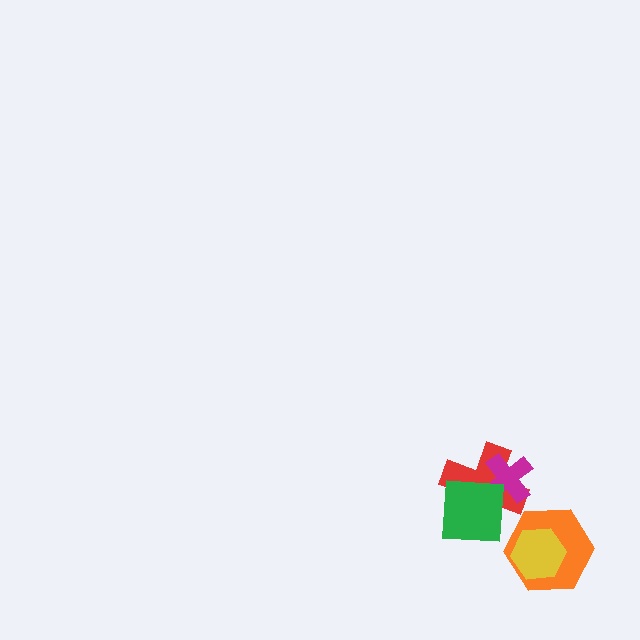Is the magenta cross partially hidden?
Yes, it is partially covered by another shape.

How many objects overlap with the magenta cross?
2 objects overlap with the magenta cross.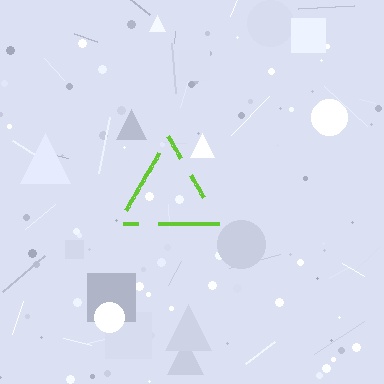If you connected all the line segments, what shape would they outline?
They would outline a triangle.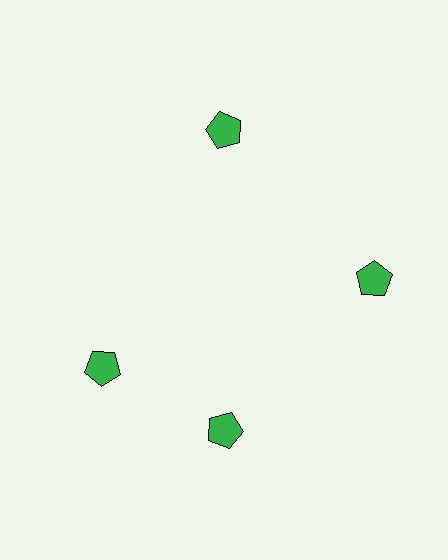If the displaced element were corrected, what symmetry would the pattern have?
It would have 4-fold rotational symmetry — the pattern would map onto itself every 90 degrees.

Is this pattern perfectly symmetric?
No. The 4 green pentagons are arranged in a ring, but one element near the 9 o'clock position is rotated out of alignment along the ring, breaking the 4-fold rotational symmetry.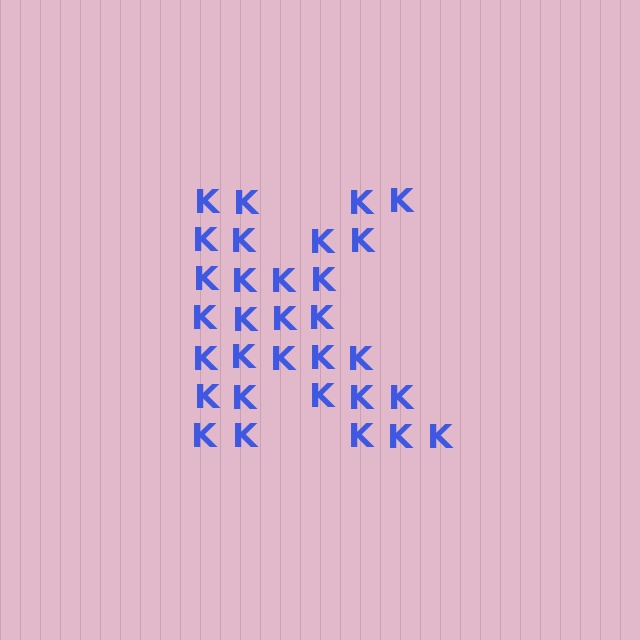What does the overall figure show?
The overall figure shows the letter K.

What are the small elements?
The small elements are letter K's.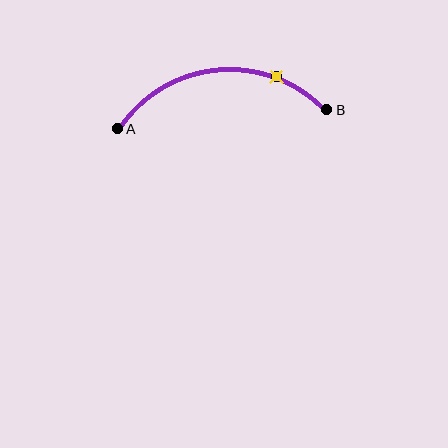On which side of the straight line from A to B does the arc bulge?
The arc bulges above the straight line connecting A and B.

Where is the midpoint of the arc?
The arc midpoint is the point on the curve farthest from the straight line joining A and B. It sits above that line.